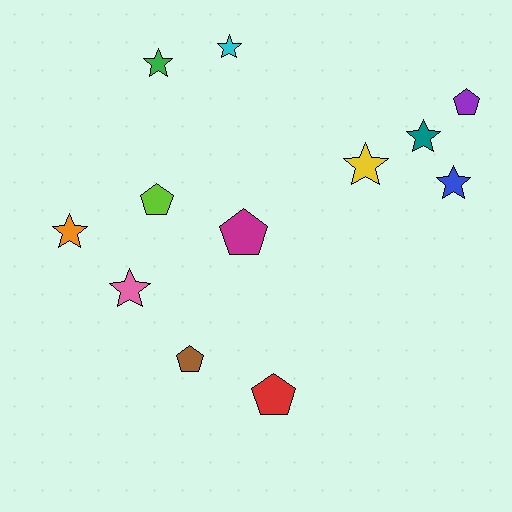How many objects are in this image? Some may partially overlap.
There are 12 objects.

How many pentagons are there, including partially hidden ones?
There are 5 pentagons.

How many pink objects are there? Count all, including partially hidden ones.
There is 1 pink object.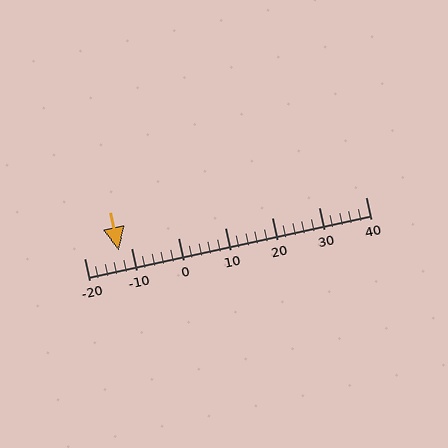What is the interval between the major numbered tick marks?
The major tick marks are spaced 10 units apart.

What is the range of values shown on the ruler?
The ruler shows values from -20 to 40.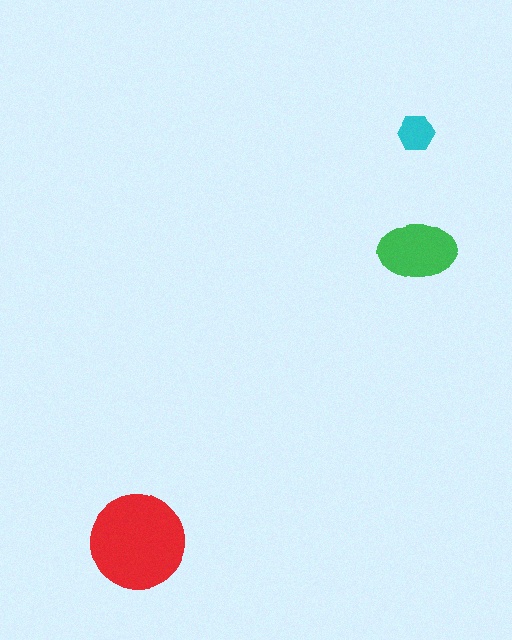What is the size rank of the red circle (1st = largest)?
1st.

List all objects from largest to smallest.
The red circle, the green ellipse, the cyan hexagon.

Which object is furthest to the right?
The cyan hexagon is rightmost.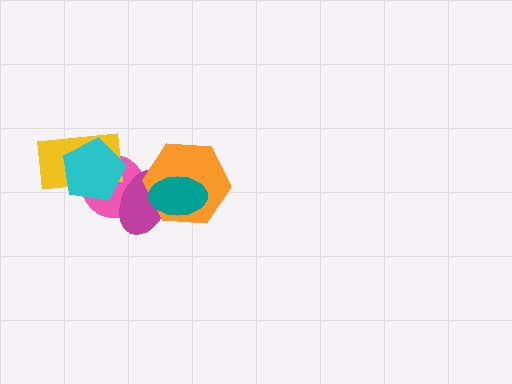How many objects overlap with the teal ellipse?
2 objects overlap with the teal ellipse.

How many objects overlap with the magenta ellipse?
4 objects overlap with the magenta ellipse.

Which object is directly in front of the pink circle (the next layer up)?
The magenta ellipse is directly in front of the pink circle.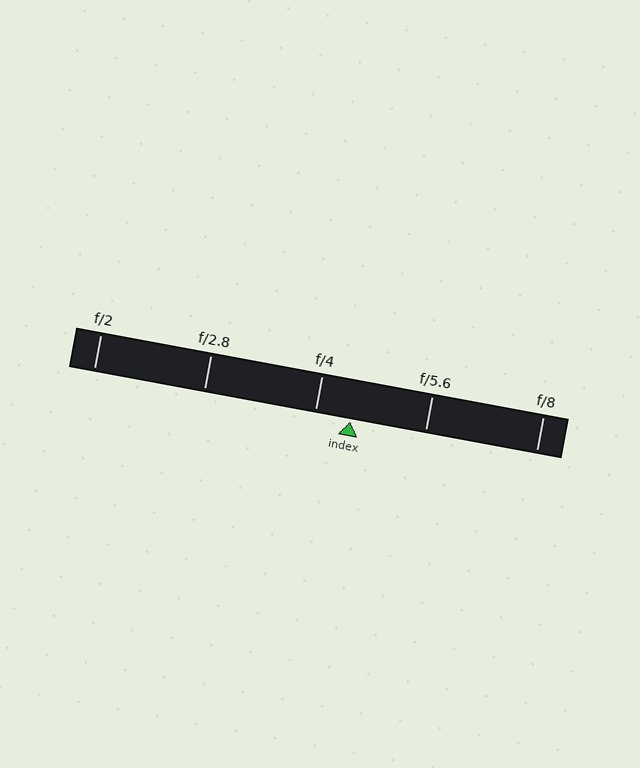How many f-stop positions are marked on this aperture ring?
There are 5 f-stop positions marked.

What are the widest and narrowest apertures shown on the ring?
The widest aperture shown is f/2 and the narrowest is f/8.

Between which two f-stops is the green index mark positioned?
The index mark is between f/4 and f/5.6.